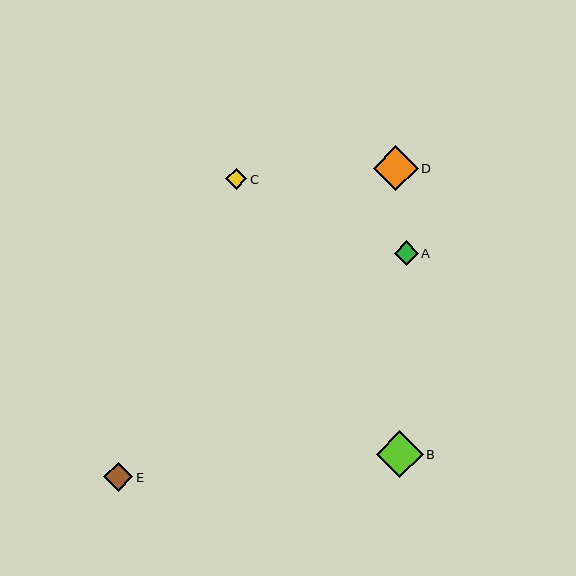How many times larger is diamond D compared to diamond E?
Diamond D is approximately 1.6 times the size of diamond E.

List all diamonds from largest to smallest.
From largest to smallest: B, D, E, A, C.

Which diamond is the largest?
Diamond B is the largest with a size of approximately 47 pixels.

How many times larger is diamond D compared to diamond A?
Diamond D is approximately 1.9 times the size of diamond A.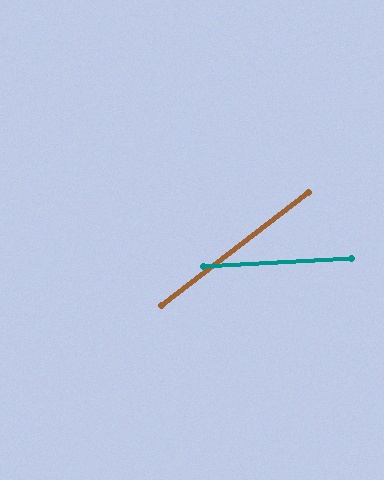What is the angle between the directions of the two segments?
Approximately 35 degrees.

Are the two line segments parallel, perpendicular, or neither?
Neither parallel nor perpendicular — they differ by about 35°.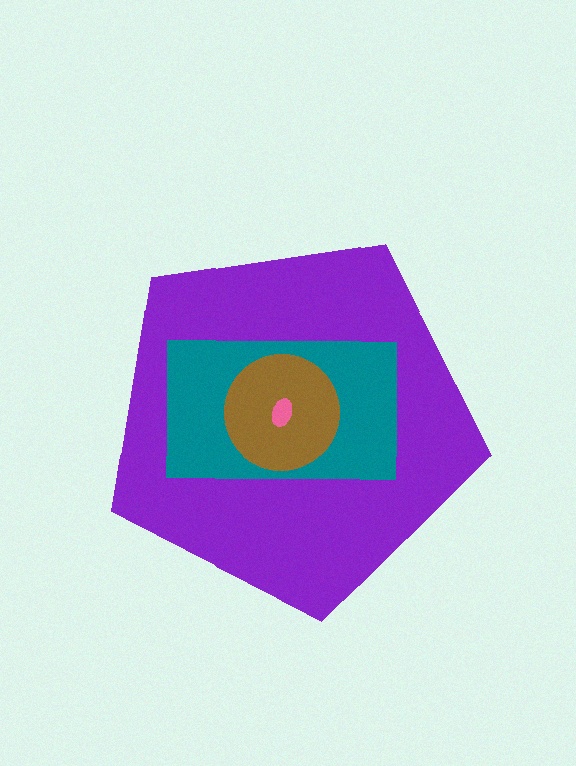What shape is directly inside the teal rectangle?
The brown circle.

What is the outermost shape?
The purple pentagon.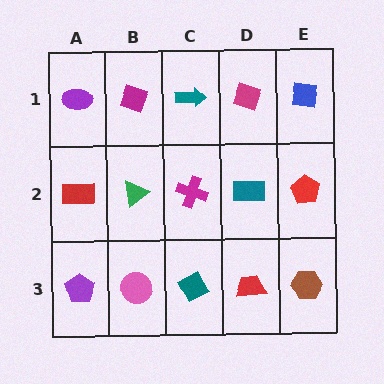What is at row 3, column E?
A brown hexagon.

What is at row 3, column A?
A purple pentagon.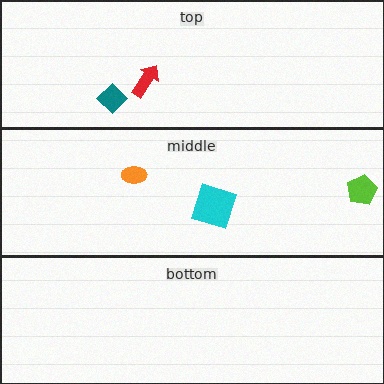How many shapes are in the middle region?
3.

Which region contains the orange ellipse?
The middle region.